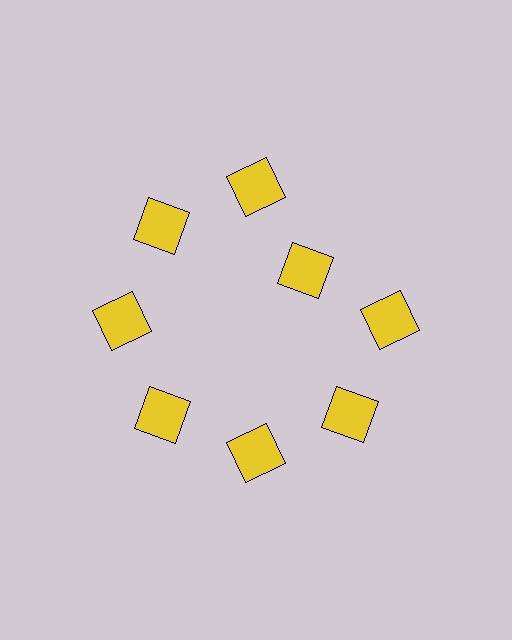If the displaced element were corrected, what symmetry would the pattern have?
It would have 8-fold rotational symmetry — the pattern would map onto itself every 45 degrees.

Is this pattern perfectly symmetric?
No. The 8 yellow squares are arranged in a ring, but one element near the 2 o'clock position is pulled inward toward the center, breaking the 8-fold rotational symmetry.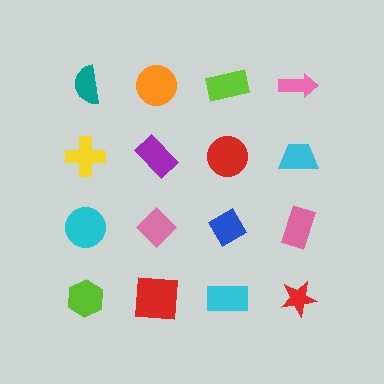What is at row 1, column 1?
A teal semicircle.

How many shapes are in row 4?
4 shapes.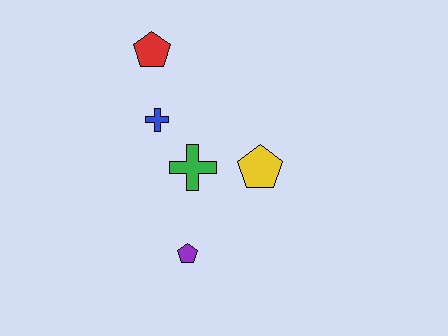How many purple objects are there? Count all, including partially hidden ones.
There is 1 purple object.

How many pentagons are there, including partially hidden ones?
There are 3 pentagons.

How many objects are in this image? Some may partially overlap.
There are 5 objects.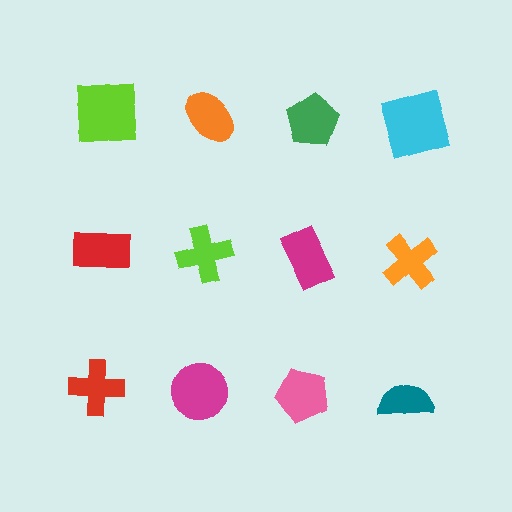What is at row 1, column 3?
A green pentagon.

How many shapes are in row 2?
4 shapes.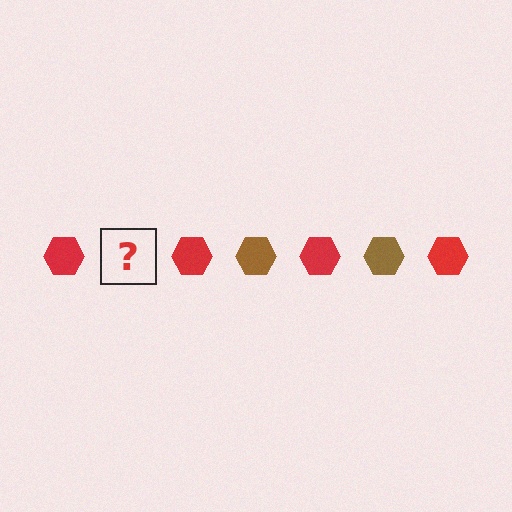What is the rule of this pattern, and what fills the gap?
The rule is that the pattern cycles through red, brown hexagons. The gap should be filled with a brown hexagon.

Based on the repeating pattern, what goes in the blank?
The blank should be a brown hexagon.